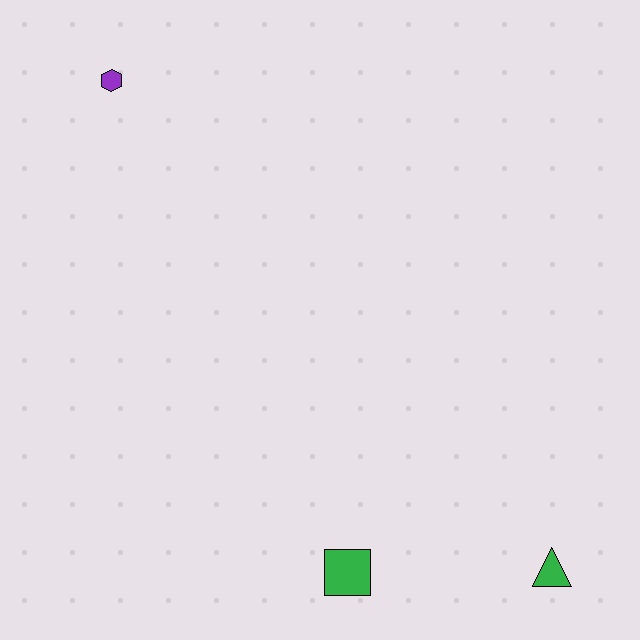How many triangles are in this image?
There is 1 triangle.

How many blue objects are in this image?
There are no blue objects.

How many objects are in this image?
There are 3 objects.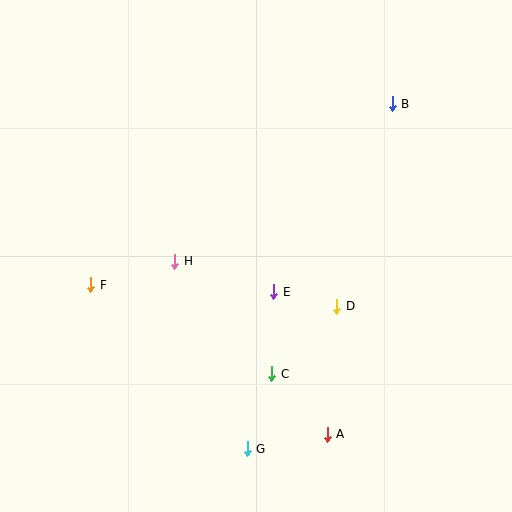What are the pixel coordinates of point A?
Point A is at (327, 434).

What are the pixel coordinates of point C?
Point C is at (272, 374).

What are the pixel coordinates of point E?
Point E is at (274, 292).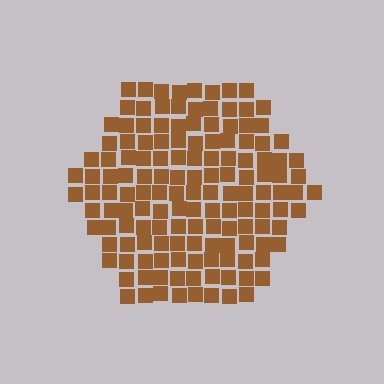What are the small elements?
The small elements are squares.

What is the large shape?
The large shape is a hexagon.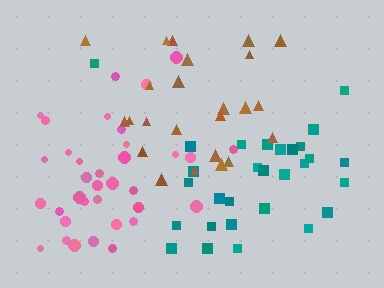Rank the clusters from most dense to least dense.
pink, brown, teal.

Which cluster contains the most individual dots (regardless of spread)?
Pink (35).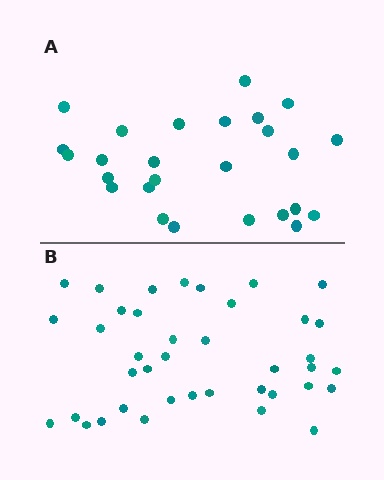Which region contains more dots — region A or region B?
Region B (the bottom region) has more dots.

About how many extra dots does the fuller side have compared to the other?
Region B has approximately 15 more dots than region A.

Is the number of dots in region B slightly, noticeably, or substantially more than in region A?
Region B has substantially more. The ratio is roughly 1.5 to 1.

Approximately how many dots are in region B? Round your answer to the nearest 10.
About 40 dots. (The exact count is 39, which rounds to 40.)